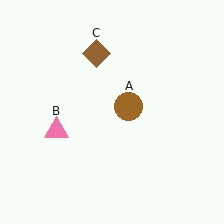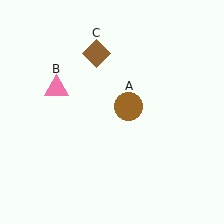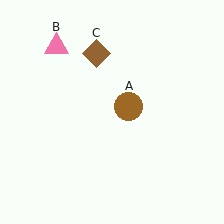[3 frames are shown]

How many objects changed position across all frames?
1 object changed position: pink triangle (object B).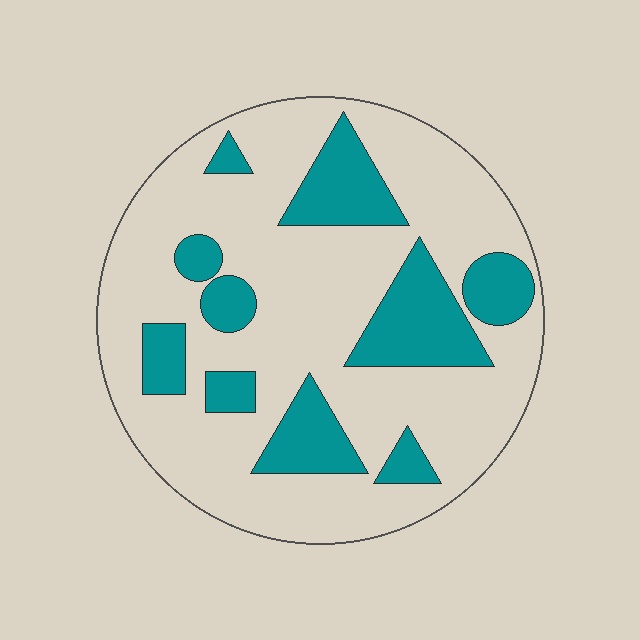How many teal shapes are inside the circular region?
10.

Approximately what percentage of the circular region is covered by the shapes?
Approximately 25%.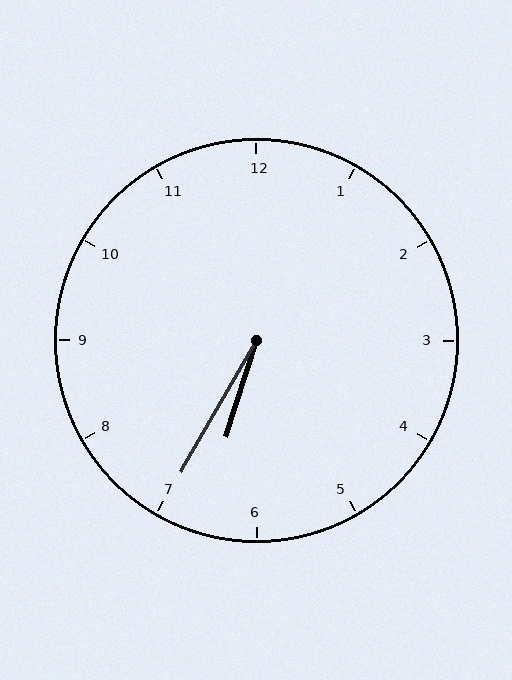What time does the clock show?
6:35.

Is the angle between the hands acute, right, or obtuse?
It is acute.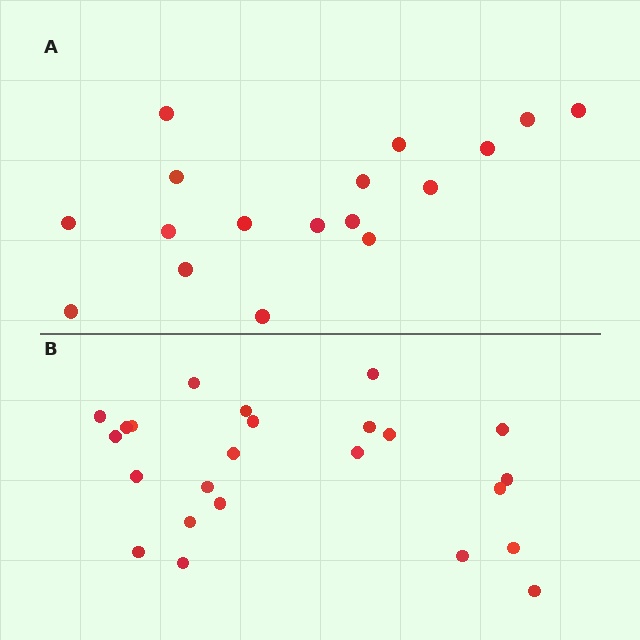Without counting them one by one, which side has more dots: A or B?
Region B (the bottom region) has more dots.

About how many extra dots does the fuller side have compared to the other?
Region B has roughly 8 or so more dots than region A.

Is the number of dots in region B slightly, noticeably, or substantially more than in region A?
Region B has noticeably more, but not dramatically so. The ratio is roughly 1.4 to 1.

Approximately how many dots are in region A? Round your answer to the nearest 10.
About 20 dots. (The exact count is 17, which rounds to 20.)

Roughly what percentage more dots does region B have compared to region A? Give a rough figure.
About 40% more.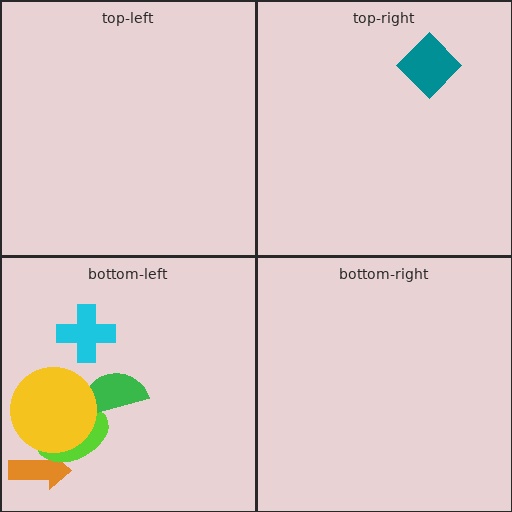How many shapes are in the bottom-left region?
5.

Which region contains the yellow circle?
The bottom-left region.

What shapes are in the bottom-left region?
The orange arrow, the lime ellipse, the green semicircle, the cyan cross, the yellow circle.